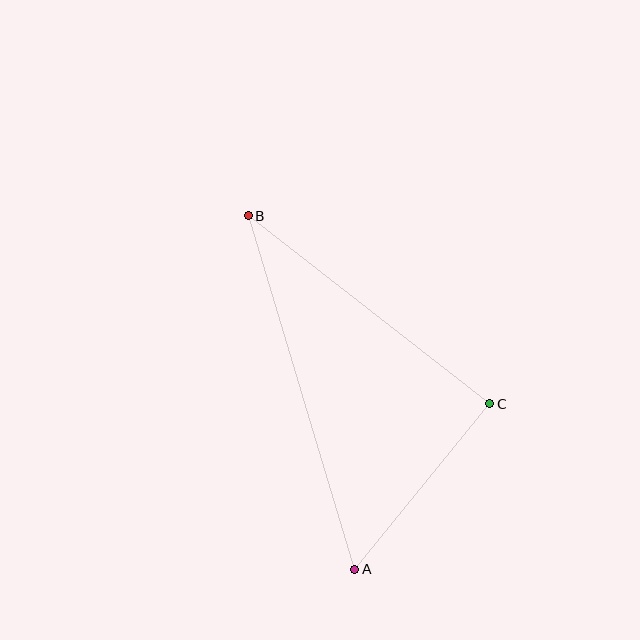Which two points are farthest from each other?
Points A and B are farthest from each other.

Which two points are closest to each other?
Points A and C are closest to each other.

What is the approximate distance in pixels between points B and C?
The distance between B and C is approximately 306 pixels.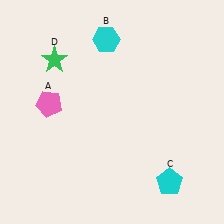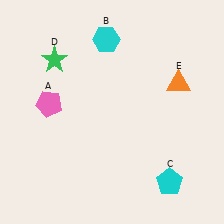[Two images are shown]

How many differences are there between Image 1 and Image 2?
There is 1 difference between the two images.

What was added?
An orange triangle (E) was added in Image 2.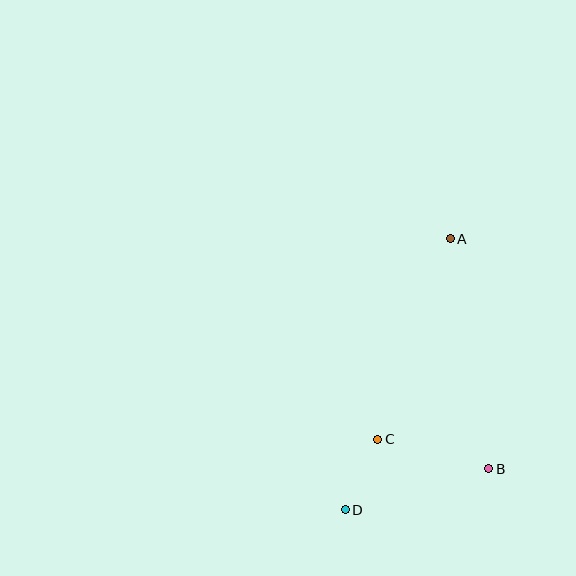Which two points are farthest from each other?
Points A and D are farthest from each other.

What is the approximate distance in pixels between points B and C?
The distance between B and C is approximately 115 pixels.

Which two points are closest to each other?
Points C and D are closest to each other.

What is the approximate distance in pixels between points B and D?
The distance between B and D is approximately 149 pixels.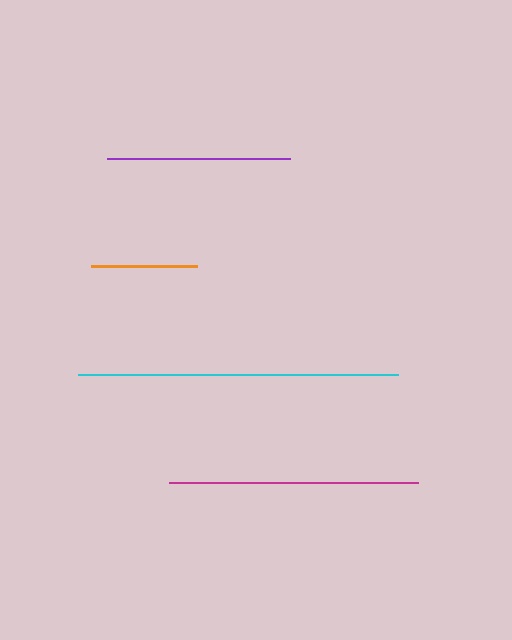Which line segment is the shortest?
The orange line is the shortest at approximately 107 pixels.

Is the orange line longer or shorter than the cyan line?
The cyan line is longer than the orange line.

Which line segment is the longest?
The cyan line is the longest at approximately 320 pixels.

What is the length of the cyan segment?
The cyan segment is approximately 320 pixels long.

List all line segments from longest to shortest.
From longest to shortest: cyan, magenta, purple, orange.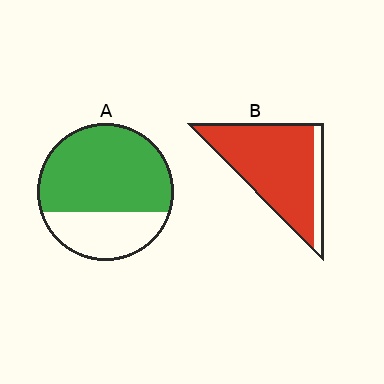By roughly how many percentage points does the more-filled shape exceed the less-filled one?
By roughly 20 percentage points (B over A).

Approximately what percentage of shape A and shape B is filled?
A is approximately 70% and B is approximately 85%.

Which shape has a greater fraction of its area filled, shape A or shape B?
Shape B.